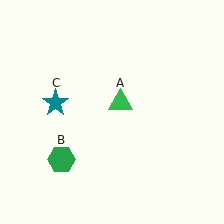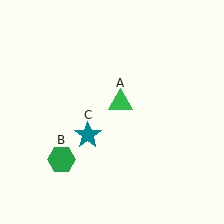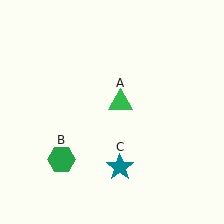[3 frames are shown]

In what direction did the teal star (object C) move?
The teal star (object C) moved down and to the right.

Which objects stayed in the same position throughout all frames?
Green triangle (object A) and green hexagon (object B) remained stationary.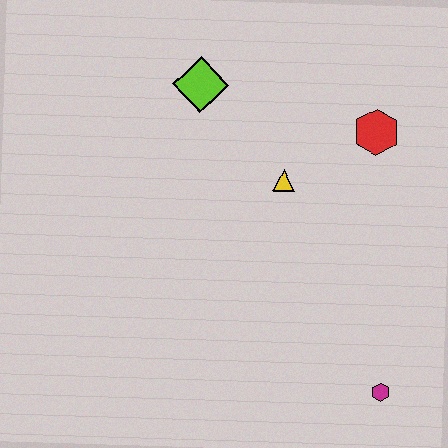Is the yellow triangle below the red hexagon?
Yes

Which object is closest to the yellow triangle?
The red hexagon is closest to the yellow triangle.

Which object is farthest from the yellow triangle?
The magenta hexagon is farthest from the yellow triangle.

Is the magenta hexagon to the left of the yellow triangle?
No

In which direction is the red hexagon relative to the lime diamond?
The red hexagon is to the right of the lime diamond.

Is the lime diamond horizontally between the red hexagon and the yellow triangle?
No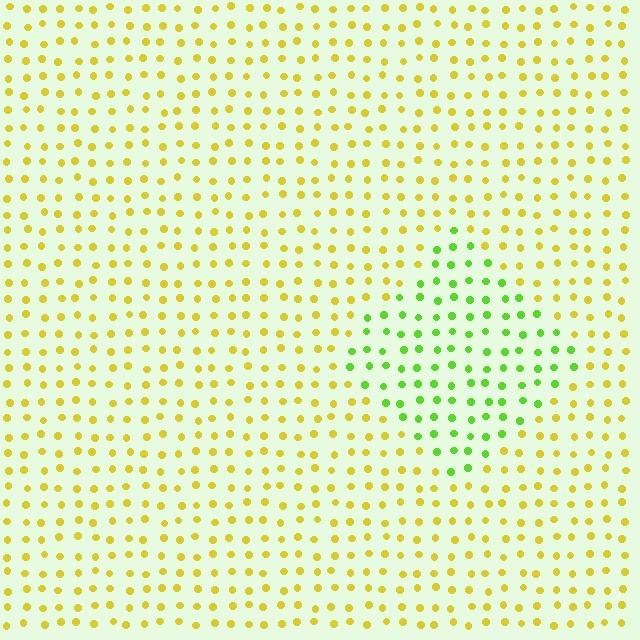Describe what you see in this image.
The image is filled with small yellow elements in a uniform arrangement. A diamond-shaped region is visible where the elements are tinted to a slightly different hue, forming a subtle color boundary.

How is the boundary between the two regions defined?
The boundary is defined purely by a slight shift in hue (about 50 degrees). Spacing, size, and orientation are identical on both sides.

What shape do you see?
I see a diamond.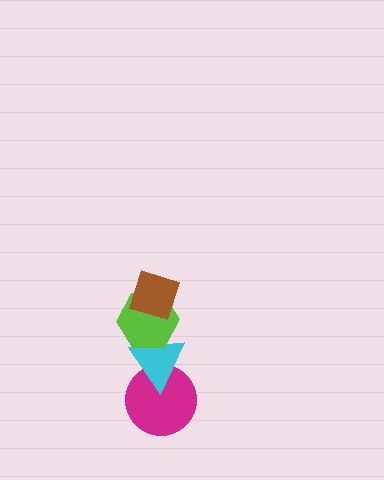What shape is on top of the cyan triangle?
The lime hexagon is on top of the cyan triangle.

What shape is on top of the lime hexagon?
The brown diamond is on top of the lime hexagon.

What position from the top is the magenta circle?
The magenta circle is 4th from the top.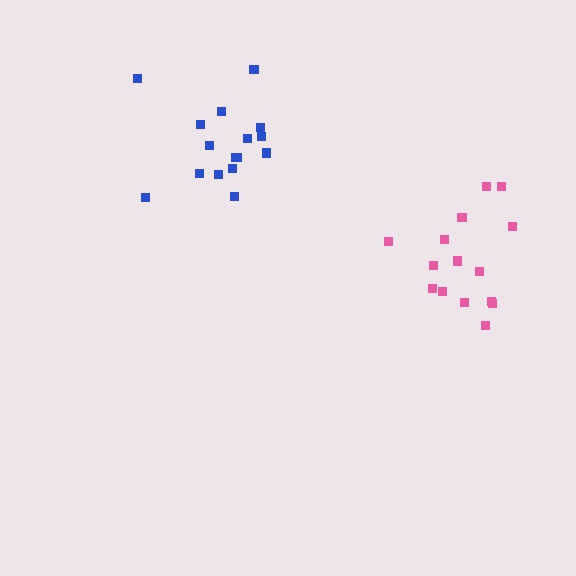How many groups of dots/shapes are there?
There are 2 groups.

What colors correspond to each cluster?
The clusters are colored: pink, blue.